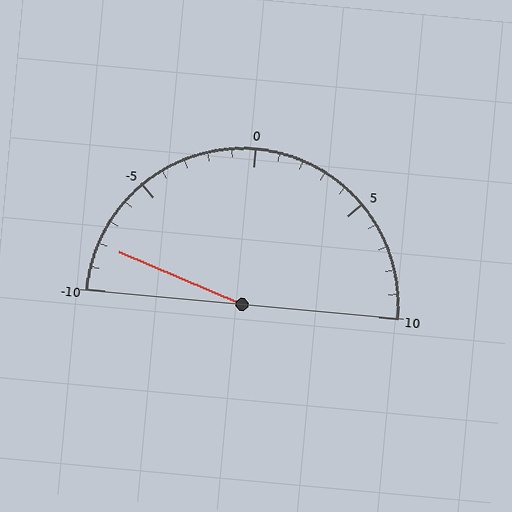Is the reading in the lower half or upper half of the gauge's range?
The reading is in the lower half of the range (-10 to 10).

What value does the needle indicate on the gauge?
The needle indicates approximately -8.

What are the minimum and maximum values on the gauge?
The gauge ranges from -10 to 10.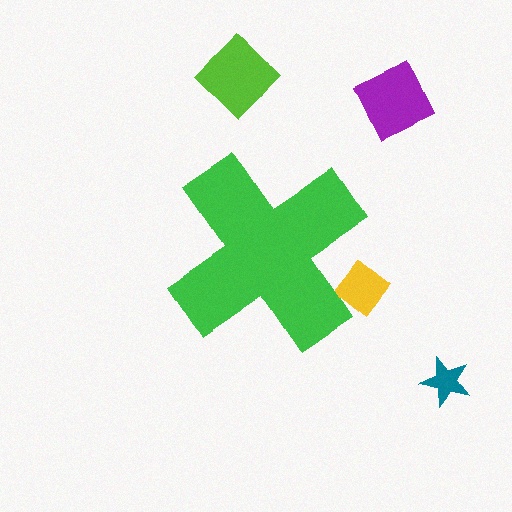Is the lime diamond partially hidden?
No, the lime diamond is fully visible.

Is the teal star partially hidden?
No, the teal star is fully visible.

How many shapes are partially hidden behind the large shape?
1 shape is partially hidden.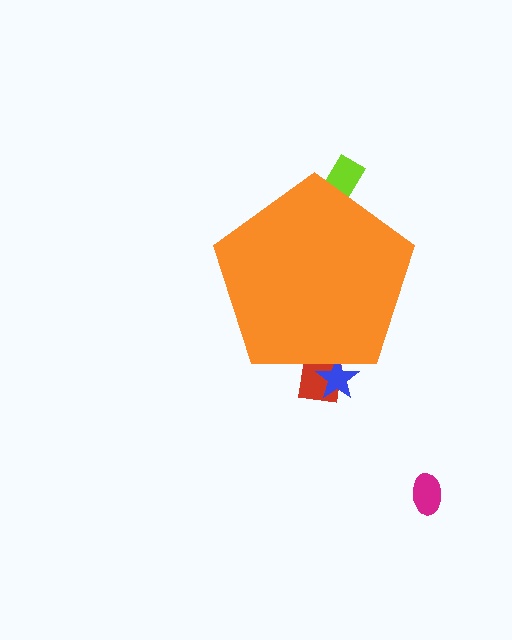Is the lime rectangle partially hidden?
Yes, the lime rectangle is partially hidden behind the orange pentagon.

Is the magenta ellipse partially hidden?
No, the magenta ellipse is fully visible.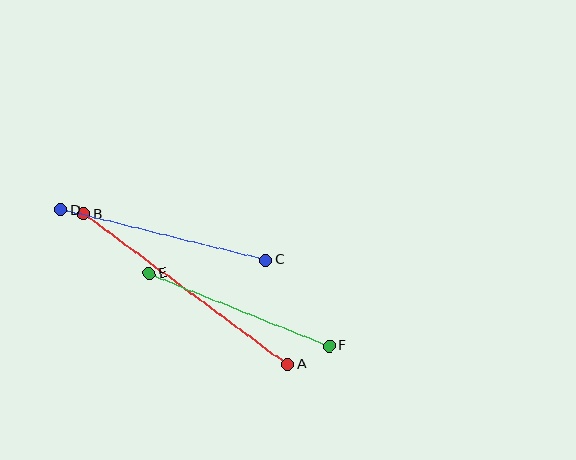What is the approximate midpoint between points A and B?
The midpoint is at approximately (186, 289) pixels.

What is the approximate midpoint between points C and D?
The midpoint is at approximately (163, 235) pixels.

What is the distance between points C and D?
The distance is approximately 211 pixels.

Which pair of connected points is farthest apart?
Points A and B are farthest apart.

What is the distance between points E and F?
The distance is approximately 194 pixels.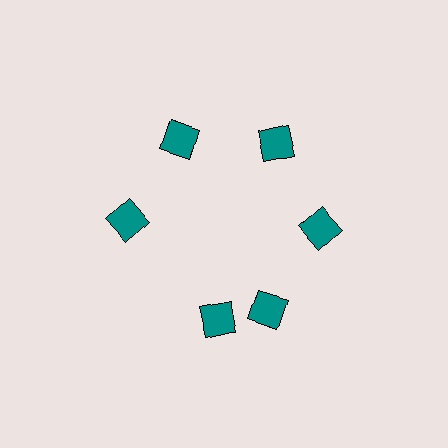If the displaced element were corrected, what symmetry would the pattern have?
It would have 6-fold rotational symmetry — the pattern would map onto itself every 60 degrees.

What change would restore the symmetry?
The symmetry would be restored by rotating it back into even spacing with its neighbors so that all 6 diamonds sit at equal angles and equal distance from the center.